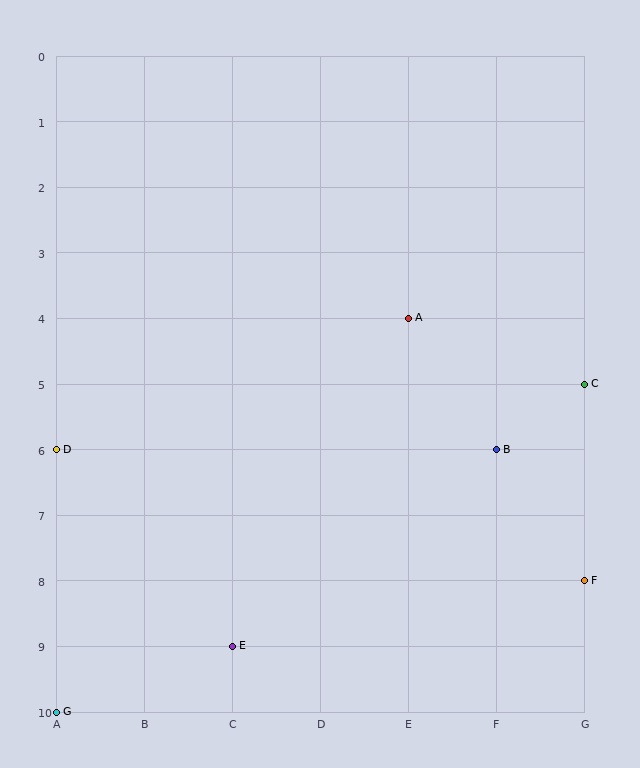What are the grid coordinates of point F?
Point F is at grid coordinates (G, 8).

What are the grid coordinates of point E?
Point E is at grid coordinates (C, 9).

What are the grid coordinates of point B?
Point B is at grid coordinates (F, 6).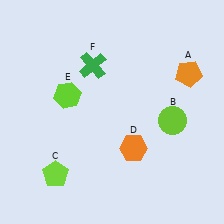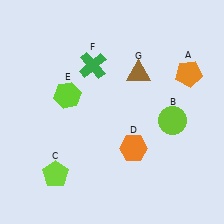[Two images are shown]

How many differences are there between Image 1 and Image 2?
There is 1 difference between the two images.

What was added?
A brown triangle (G) was added in Image 2.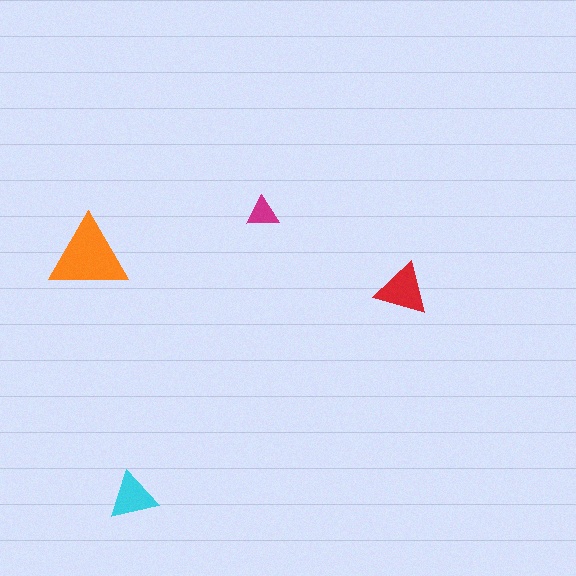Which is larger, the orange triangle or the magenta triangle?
The orange one.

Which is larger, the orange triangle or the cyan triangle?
The orange one.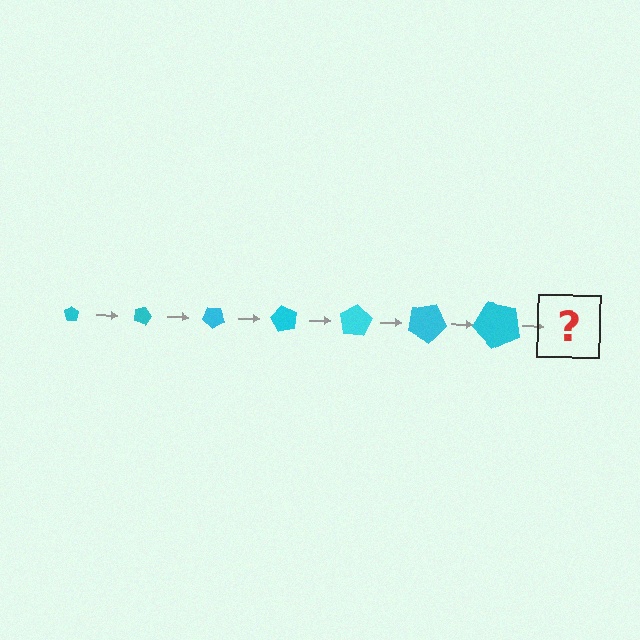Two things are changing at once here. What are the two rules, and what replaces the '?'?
The two rules are that the pentagon grows larger each step and it rotates 20 degrees each step. The '?' should be a pentagon, larger than the previous one and rotated 140 degrees from the start.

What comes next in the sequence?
The next element should be a pentagon, larger than the previous one and rotated 140 degrees from the start.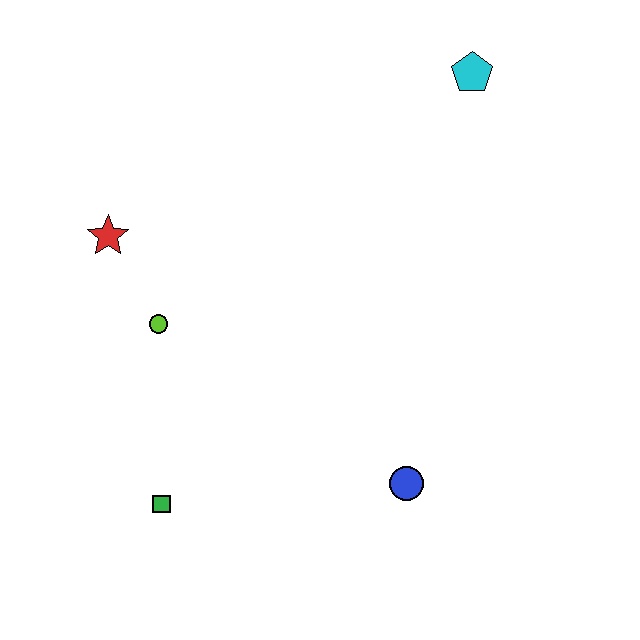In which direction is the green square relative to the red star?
The green square is below the red star.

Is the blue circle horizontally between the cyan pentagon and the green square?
Yes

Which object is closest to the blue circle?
The green square is closest to the blue circle.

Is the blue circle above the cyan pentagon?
No